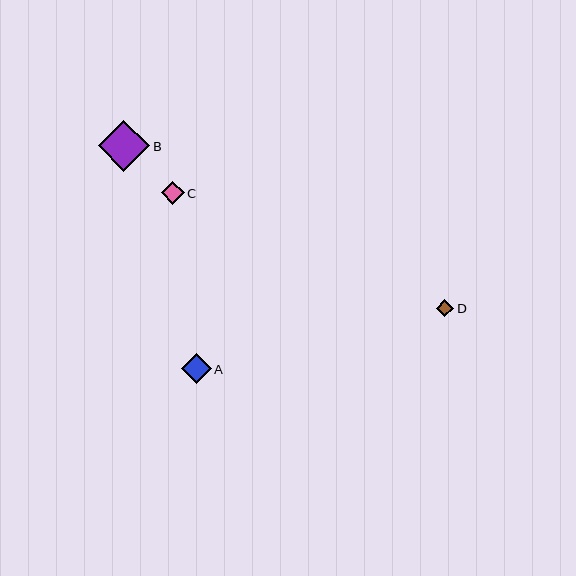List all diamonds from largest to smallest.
From largest to smallest: B, A, C, D.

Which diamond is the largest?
Diamond B is the largest with a size of approximately 51 pixels.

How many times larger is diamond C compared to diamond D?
Diamond C is approximately 1.3 times the size of diamond D.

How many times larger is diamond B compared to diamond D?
Diamond B is approximately 3.0 times the size of diamond D.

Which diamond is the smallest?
Diamond D is the smallest with a size of approximately 17 pixels.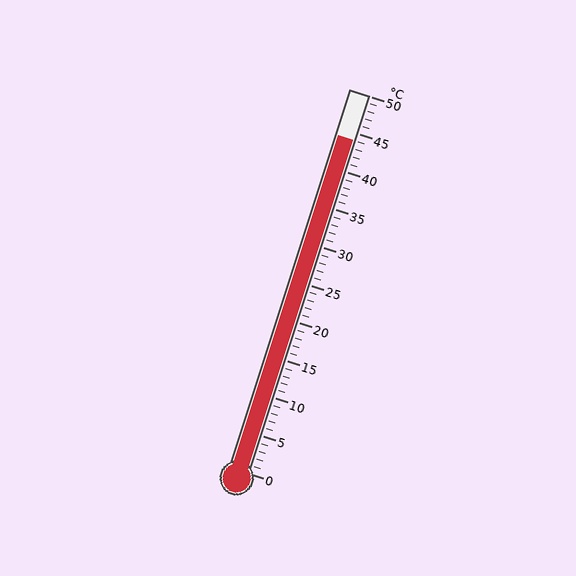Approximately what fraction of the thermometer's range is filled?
The thermometer is filled to approximately 90% of its range.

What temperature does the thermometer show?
The thermometer shows approximately 44°C.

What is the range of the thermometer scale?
The thermometer scale ranges from 0°C to 50°C.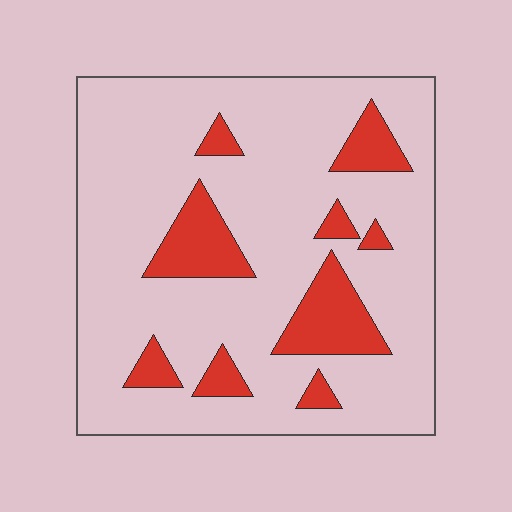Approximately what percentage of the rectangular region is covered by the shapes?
Approximately 20%.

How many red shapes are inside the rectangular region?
9.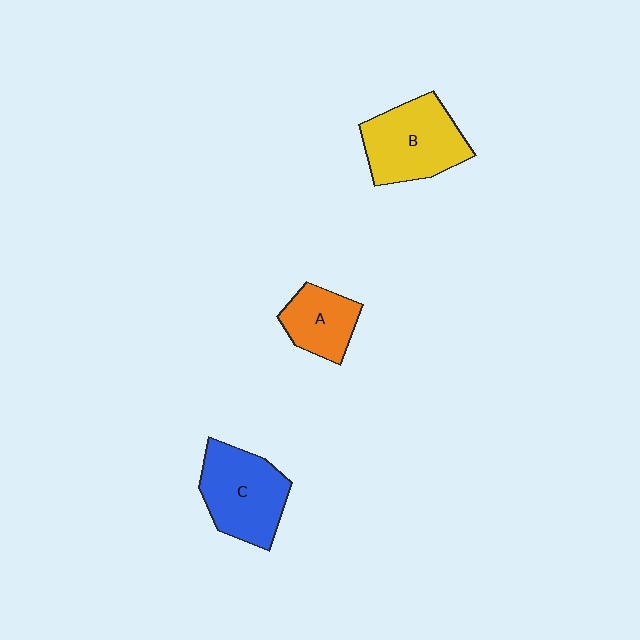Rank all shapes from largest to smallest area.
From largest to smallest: B (yellow), C (blue), A (orange).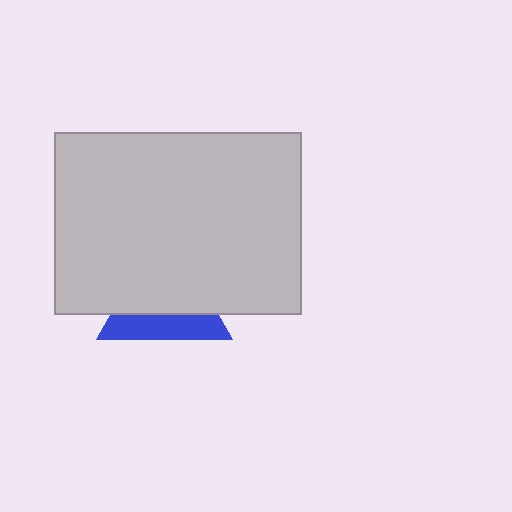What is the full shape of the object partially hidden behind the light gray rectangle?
The partially hidden object is a blue triangle.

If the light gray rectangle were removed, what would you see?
You would see the complete blue triangle.